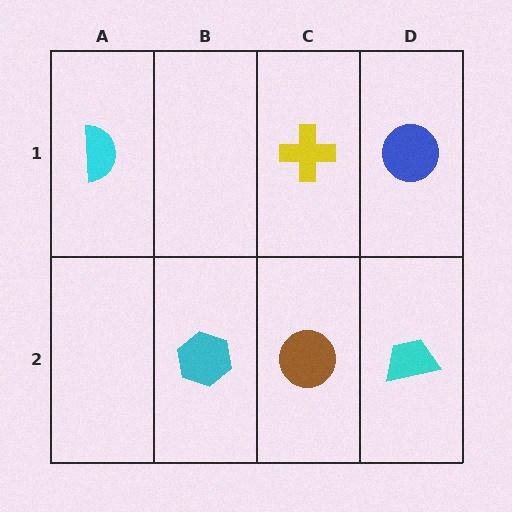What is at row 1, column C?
A yellow cross.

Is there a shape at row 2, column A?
No, that cell is empty.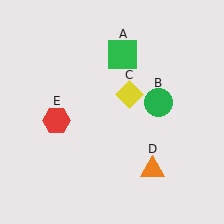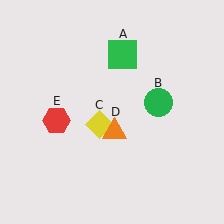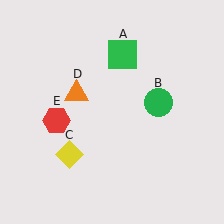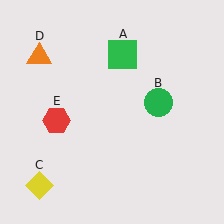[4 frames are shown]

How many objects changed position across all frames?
2 objects changed position: yellow diamond (object C), orange triangle (object D).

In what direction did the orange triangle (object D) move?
The orange triangle (object D) moved up and to the left.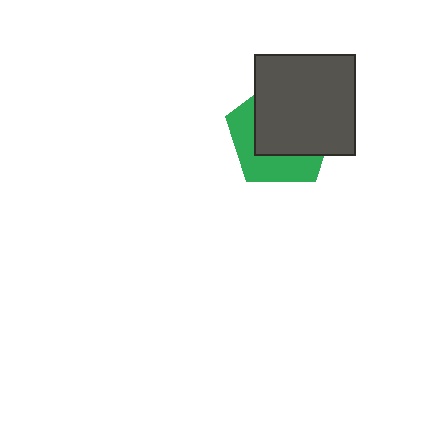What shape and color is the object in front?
The object in front is a dark gray square.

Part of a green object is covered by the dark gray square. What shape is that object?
It is a pentagon.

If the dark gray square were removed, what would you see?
You would see the complete green pentagon.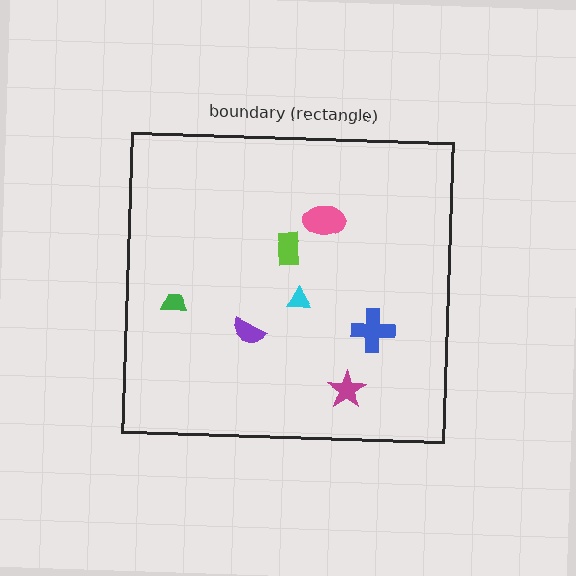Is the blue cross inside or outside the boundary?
Inside.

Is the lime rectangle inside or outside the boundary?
Inside.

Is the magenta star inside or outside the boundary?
Inside.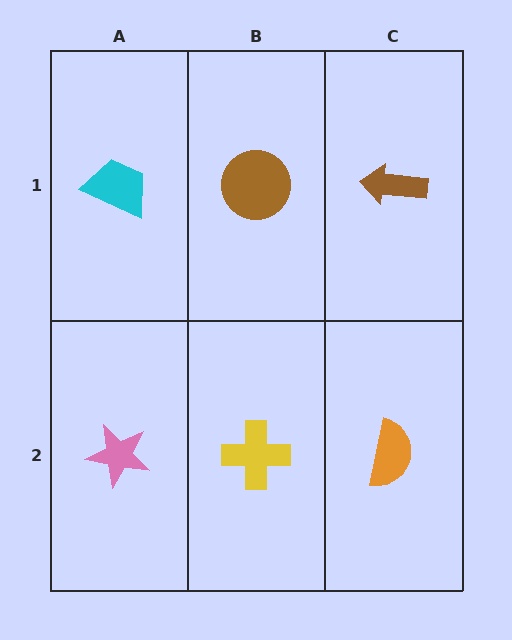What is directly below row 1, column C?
An orange semicircle.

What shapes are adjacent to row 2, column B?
A brown circle (row 1, column B), a pink star (row 2, column A), an orange semicircle (row 2, column C).